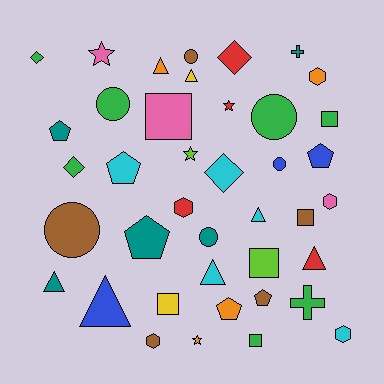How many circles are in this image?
There are 6 circles.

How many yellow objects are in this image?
There are 2 yellow objects.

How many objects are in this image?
There are 40 objects.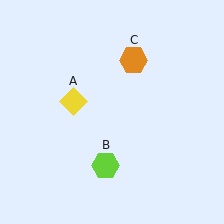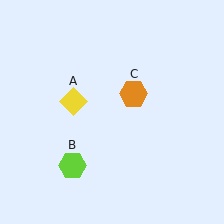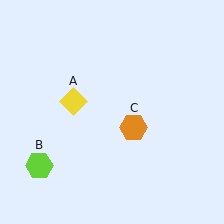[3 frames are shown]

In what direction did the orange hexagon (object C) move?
The orange hexagon (object C) moved down.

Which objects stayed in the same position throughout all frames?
Yellow diamond (object A) remained stationary.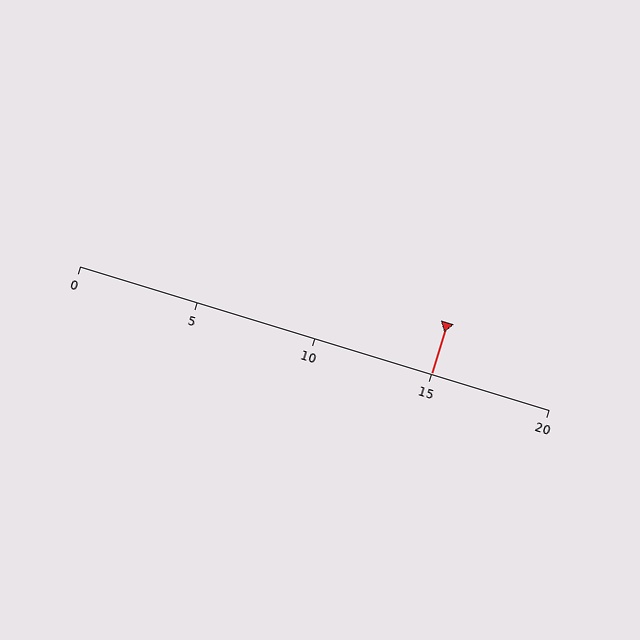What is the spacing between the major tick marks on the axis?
The major ticks are spaced 5 apart.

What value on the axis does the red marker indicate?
The marker indicates approximately 15.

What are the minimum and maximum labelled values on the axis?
The axis runs from 0 to 20.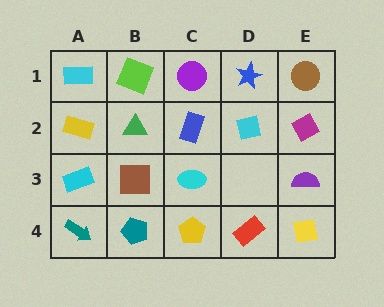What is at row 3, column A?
A cyan rectangle.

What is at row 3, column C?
A cyan ellipse.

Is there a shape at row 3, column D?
No, that cell is empty.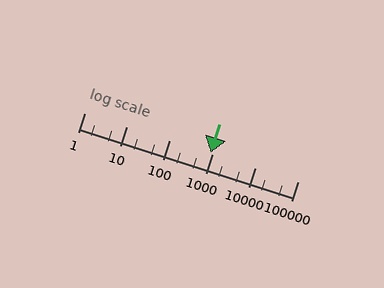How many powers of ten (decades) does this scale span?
The scale spans 5 decades, from 1 to 100000.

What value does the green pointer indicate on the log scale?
The pointer indicates approximately 920.